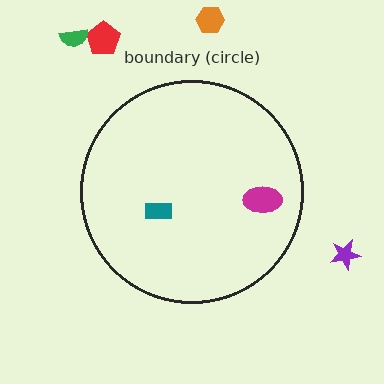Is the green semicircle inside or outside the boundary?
Outside.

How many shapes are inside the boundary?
2 inside, 4 outside.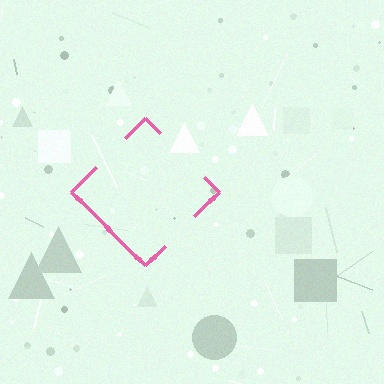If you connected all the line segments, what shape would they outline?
They would outline a diamond.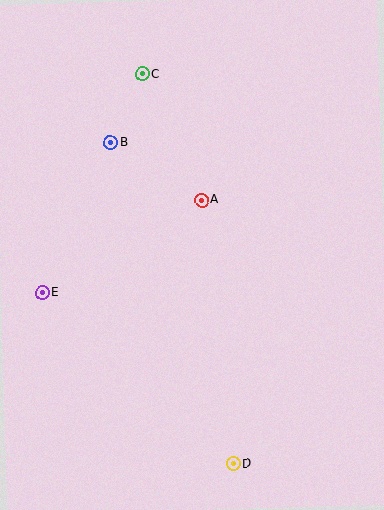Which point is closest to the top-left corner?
Point C is closest to the top-left corner.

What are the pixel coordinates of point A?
Point A is at (202, 200).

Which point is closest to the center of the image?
Point A at (202, 200) is closest to the center.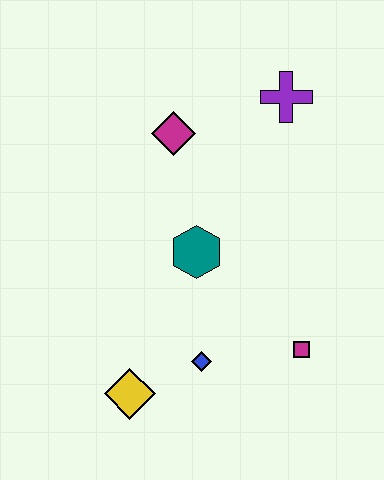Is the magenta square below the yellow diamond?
No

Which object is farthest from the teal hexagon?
The purple cross is farthest from the teal hexagon.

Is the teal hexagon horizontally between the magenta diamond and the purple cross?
Yes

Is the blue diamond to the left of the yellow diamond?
No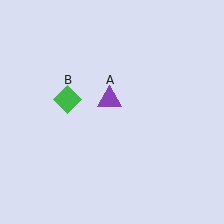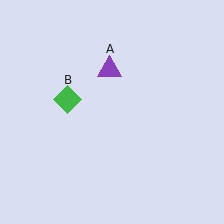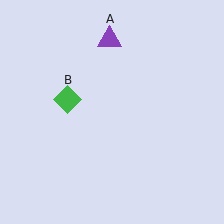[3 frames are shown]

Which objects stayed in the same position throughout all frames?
Green diamond (object B) remained stationary.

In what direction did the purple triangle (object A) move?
The purple triangle (object A) moved up.